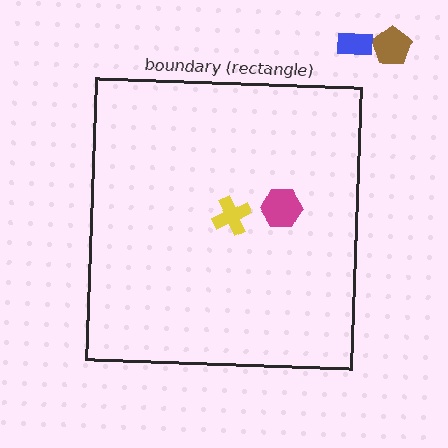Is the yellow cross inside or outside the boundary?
Inside.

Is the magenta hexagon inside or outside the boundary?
Inside.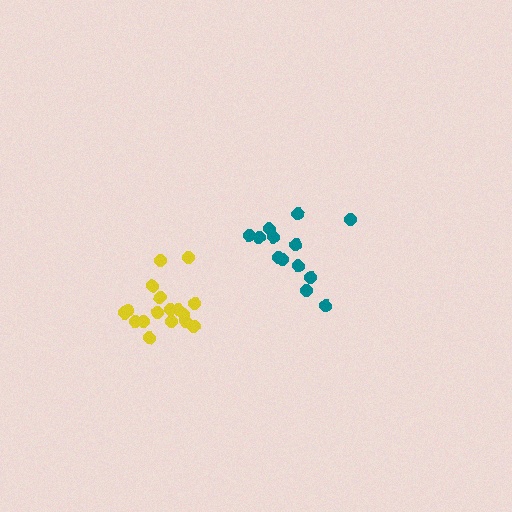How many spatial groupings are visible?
There are 2 spatial groupings.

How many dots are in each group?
Group 1: 13 dots, Group 2: 17 dots (30 total).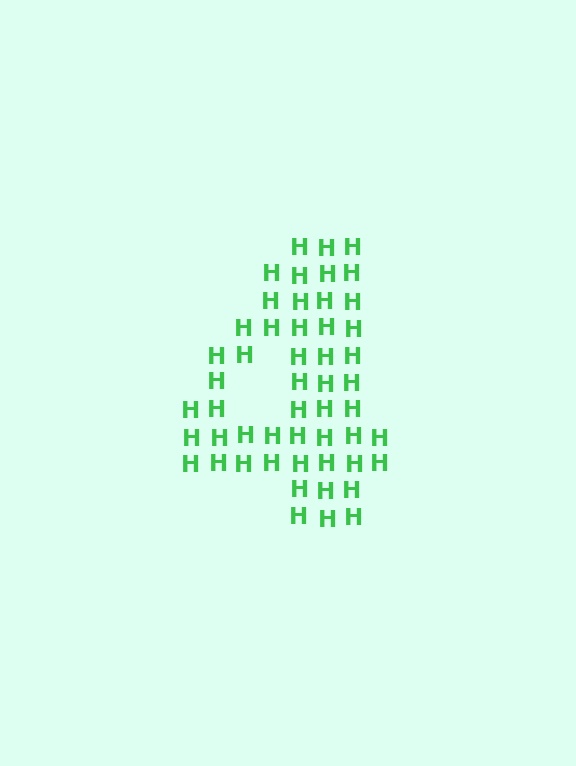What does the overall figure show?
The overall figure shows the digit 4.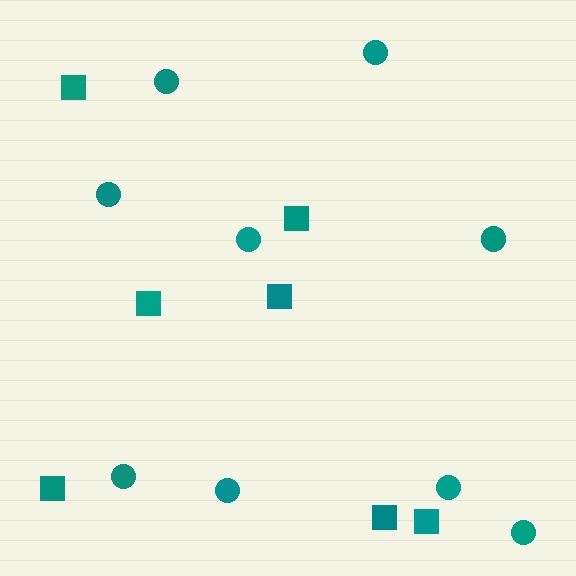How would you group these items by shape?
There are 2 groups: one group of squares (7) and one group of circles (9).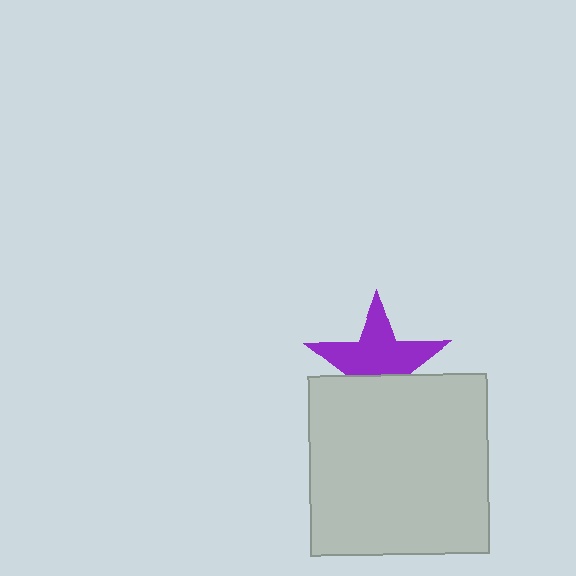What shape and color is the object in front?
The object in front is a light gray square.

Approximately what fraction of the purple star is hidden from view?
Roughly 38% of the purple star is hidden behind the light gray square.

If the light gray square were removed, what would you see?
You would see the complete purple star.